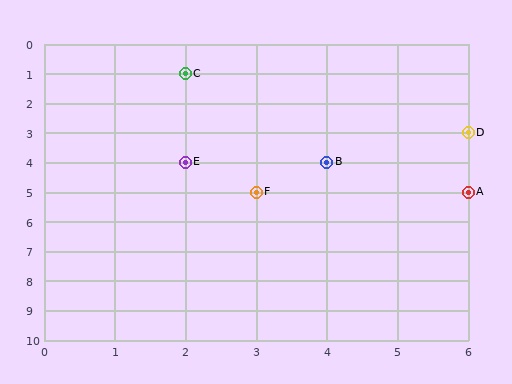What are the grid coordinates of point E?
Point E is at grid coordinates (2, 4).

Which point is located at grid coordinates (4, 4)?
Point B is at (4, 4).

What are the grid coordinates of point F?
Point F is at grid coordinates (3, 5).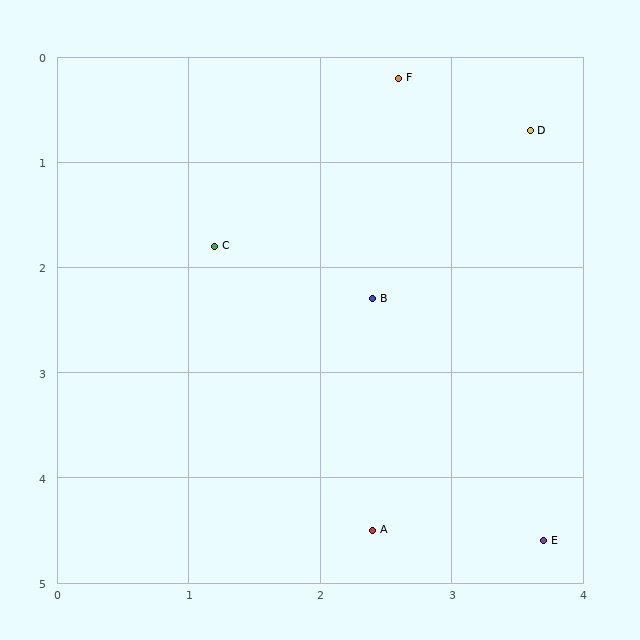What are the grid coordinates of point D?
Point D is at approximately (3.6, 0.7).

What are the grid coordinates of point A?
Point A is at approximately (2.4, 4.5).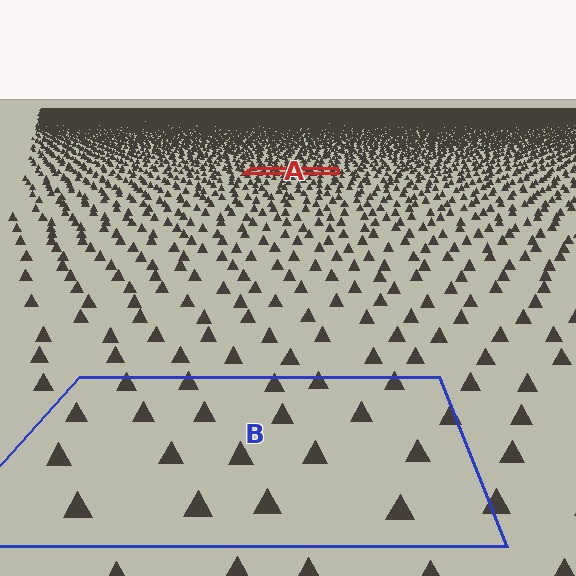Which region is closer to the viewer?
Region B is closer. The texture elements there are larger and more spread out.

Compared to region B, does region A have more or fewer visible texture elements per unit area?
Region A has more texture elements per unit area — they are packed more densely because it is farther away.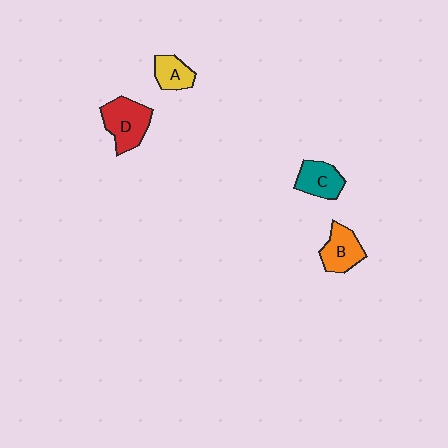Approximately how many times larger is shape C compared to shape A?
Approximately 1.3 times.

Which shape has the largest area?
Shape D (red).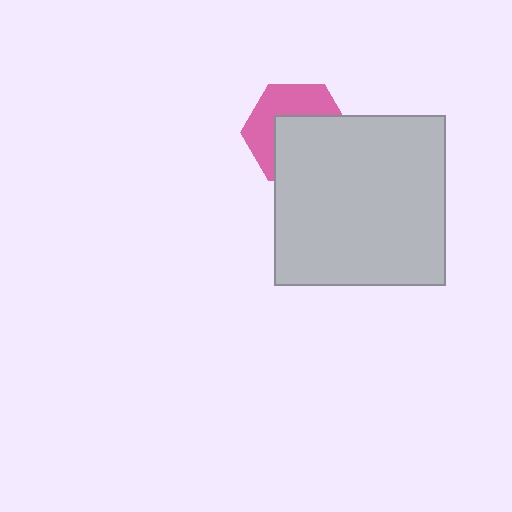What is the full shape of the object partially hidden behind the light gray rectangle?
The partially hidden object is a pink hexagon.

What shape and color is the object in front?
The object in front is a light gray rectangle.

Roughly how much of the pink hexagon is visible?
About half of it is visible (roughly 46%).